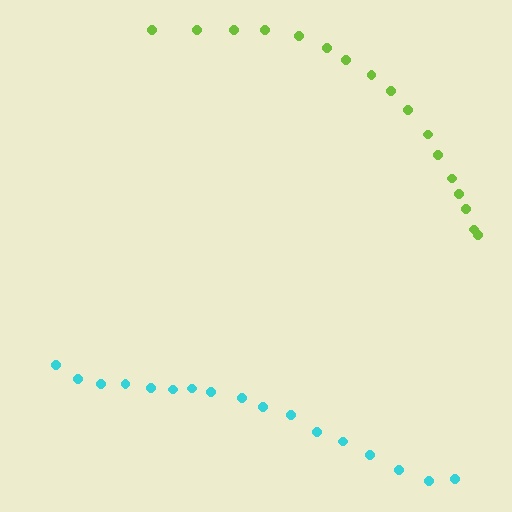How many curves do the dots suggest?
There are 2 distinct paths.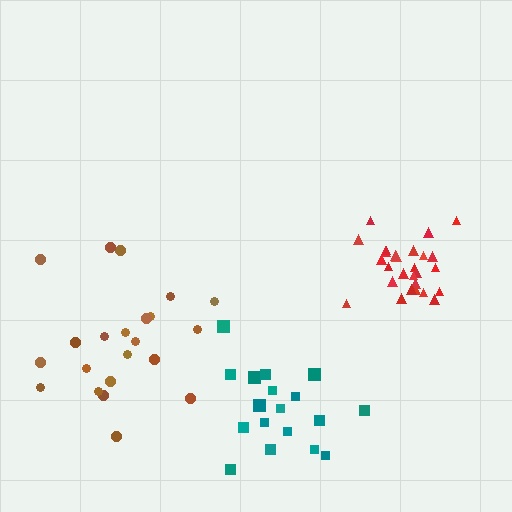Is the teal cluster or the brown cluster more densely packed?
Teal.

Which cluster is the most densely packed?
Red.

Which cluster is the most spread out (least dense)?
Brown.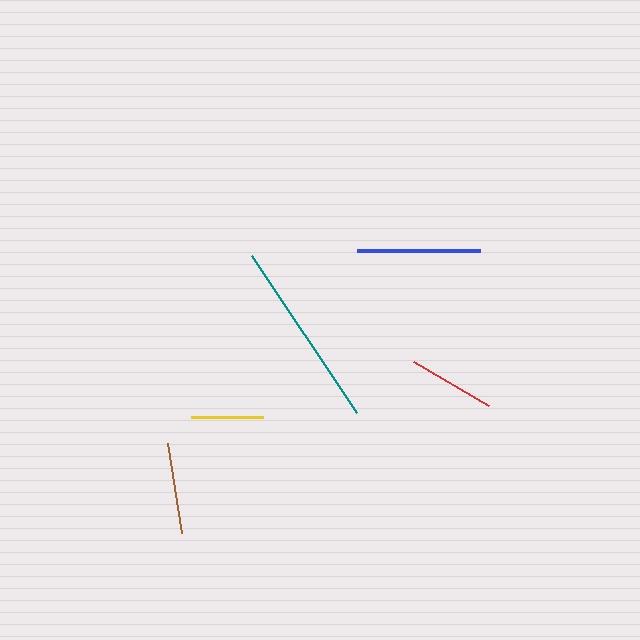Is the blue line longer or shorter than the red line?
The blue line is longer than the red line.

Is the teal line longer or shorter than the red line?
The teal line is longer than the red line.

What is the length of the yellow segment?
The yellow segment is approximately 72 pixels long.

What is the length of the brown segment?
The brown segment is approximately 91 pixels long.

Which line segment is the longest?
The teal line is the longest at approximately 188 pixels.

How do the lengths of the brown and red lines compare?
The brown and red lines are approximately the same length.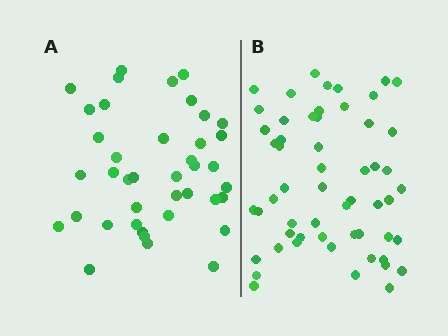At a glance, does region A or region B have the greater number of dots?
Region B (the right region) has more dots.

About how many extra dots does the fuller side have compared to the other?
Region B has approximately 15 more dots than region A.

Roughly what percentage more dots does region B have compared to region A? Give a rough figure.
About 40% more.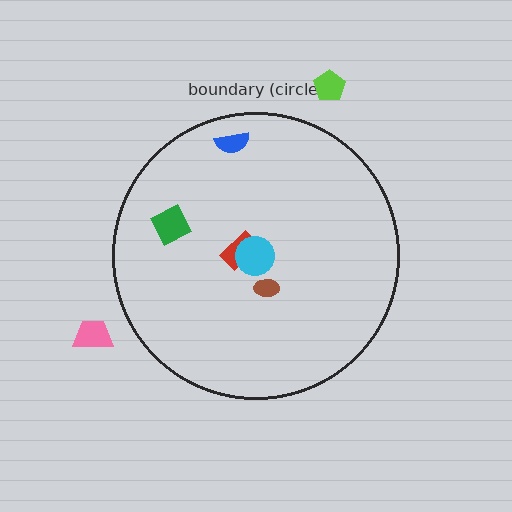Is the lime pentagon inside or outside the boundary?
Outside.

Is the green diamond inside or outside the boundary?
Inside.